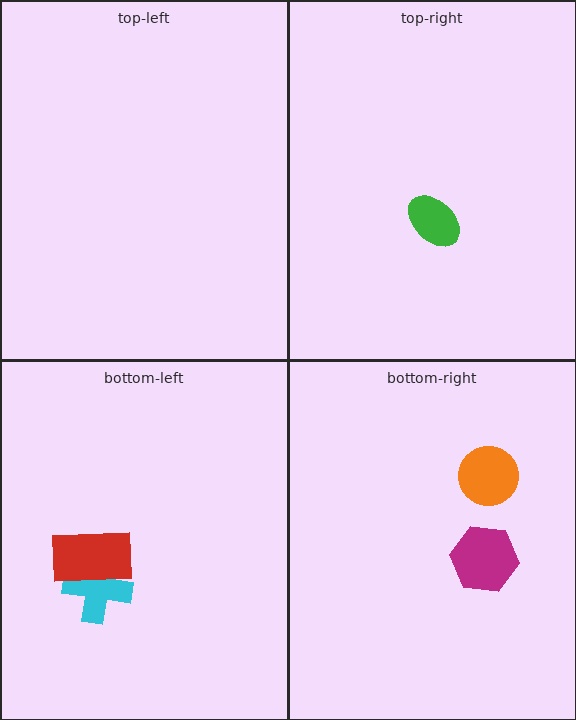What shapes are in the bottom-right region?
The orange circle, the magenta hexagon.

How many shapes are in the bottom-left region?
2.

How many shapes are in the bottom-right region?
2.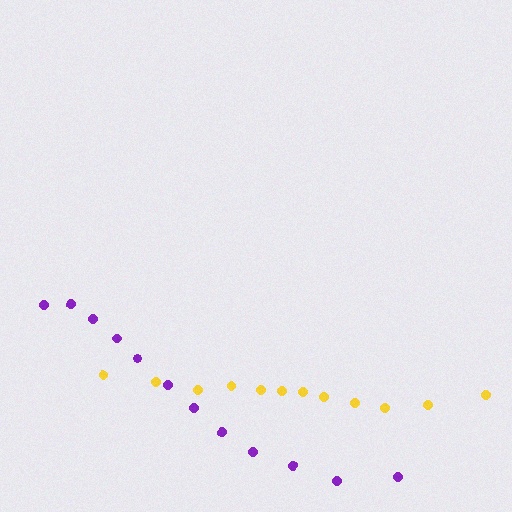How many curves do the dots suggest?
There are 2 distinct paths.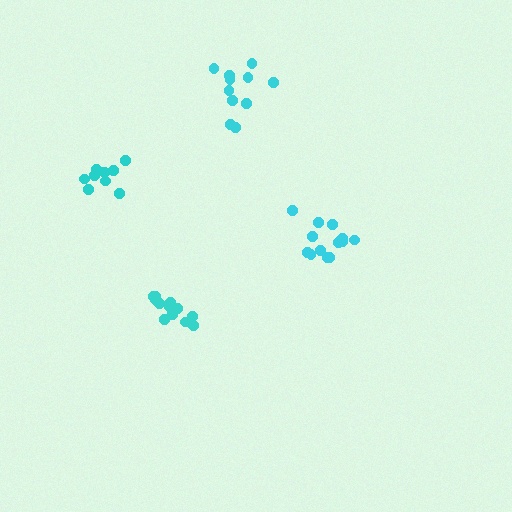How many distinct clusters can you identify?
There are 4 distinct clusters.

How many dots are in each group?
Group 1: 11 dots, Group 2: 12 dots, Group 3: 9 dots, Group 4: 13 dots (45 total).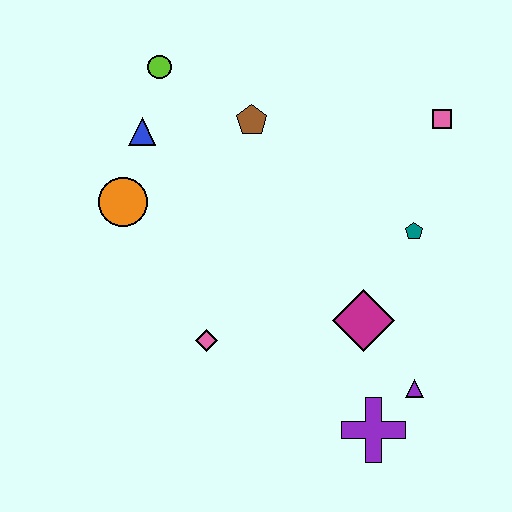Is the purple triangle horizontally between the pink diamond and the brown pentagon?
No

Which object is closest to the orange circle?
The blue triangle is closest to the orange circle.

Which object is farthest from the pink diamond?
The pink square is farthest from the pink diamond.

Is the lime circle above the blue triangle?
Yes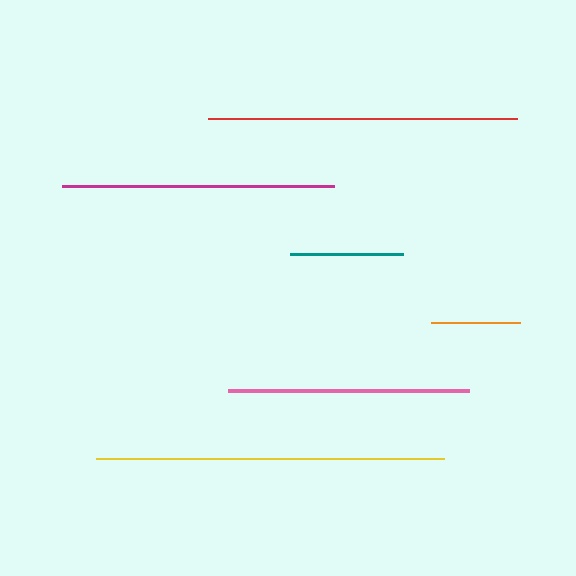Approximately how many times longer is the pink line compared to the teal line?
The pink line is approximately 2.1 times the length of the teal line.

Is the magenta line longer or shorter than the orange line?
The magenta line is longer than the orange line.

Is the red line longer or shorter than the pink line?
The red line is longer than the pink line.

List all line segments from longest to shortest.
From longest to shortest: yellow, red, magenta, pink, teal, orange.